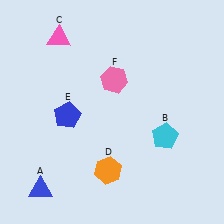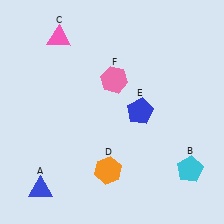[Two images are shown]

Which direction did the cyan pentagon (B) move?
The cyan pentagon (B) moved down.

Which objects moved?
The objects that moved are: the cyan pentagon (B), the blue pentagon (E).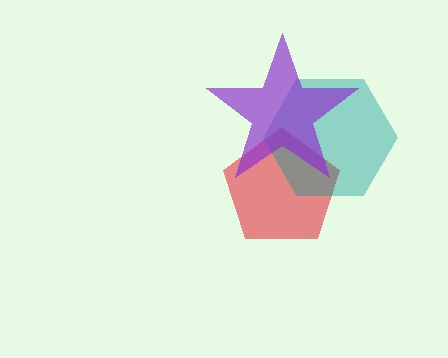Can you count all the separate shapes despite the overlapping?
Yes, there are 3 separate shapes.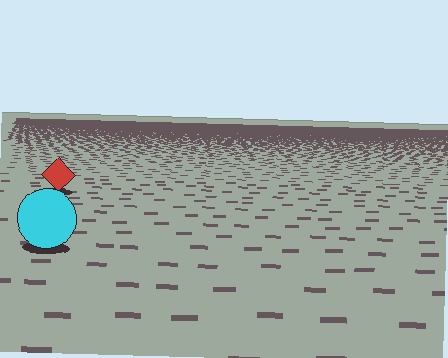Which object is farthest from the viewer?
The red diamond is farthest from the viewer. It appears smaller and the ground texture around it is denser.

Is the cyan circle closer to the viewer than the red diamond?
Yes. The cyan circle is closer — you can tell from the texture gradient: the ground texture is coarser near it.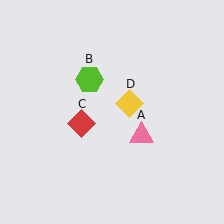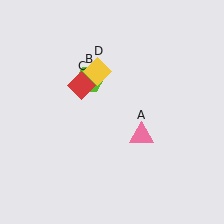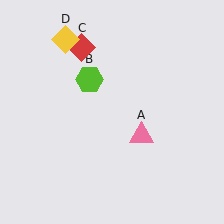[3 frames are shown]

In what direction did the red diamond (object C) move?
The red diamond (object C) moved up.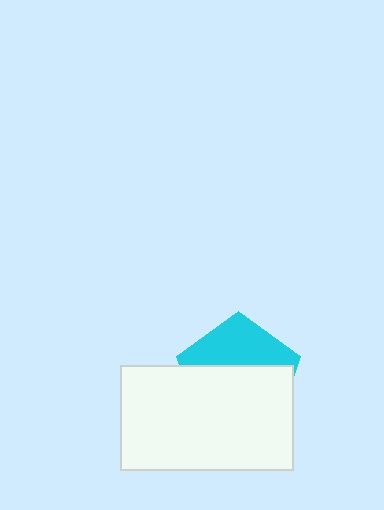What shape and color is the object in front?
The object in front is a white rectangle.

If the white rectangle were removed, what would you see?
You would see the complete cyan pentagon.